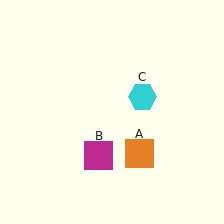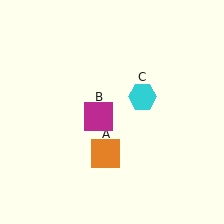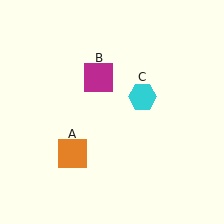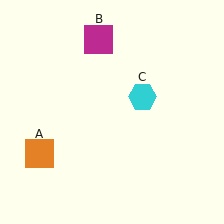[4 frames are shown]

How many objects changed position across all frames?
2 objects changed position: orange square (object A), magenta square (object B).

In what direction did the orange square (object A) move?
The orange square (object A) moved left.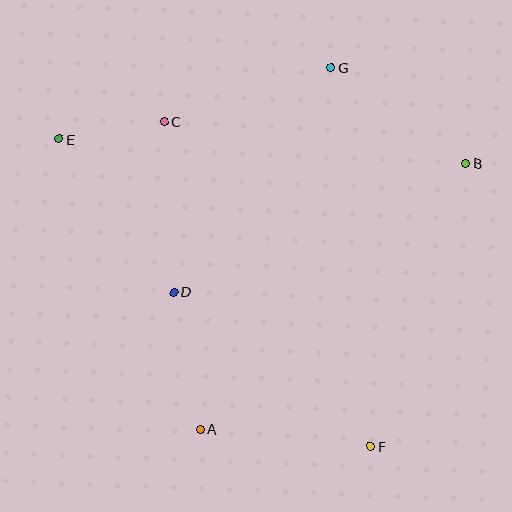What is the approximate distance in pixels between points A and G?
The distance between A and G is approximately 385 pixels.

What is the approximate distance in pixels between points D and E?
The distance between D and E is approximately 191 pixels.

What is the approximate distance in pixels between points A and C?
The distance between A and C is approximately 310 pixels.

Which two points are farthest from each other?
Points E and F are farthest from each other.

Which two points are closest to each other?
Points C and E are closest to each other.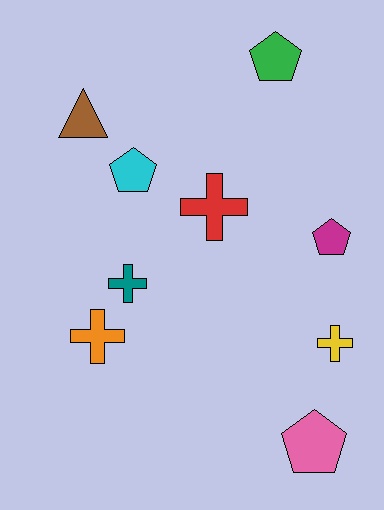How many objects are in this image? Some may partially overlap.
There are 9 objects.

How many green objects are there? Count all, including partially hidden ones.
There is 1 green object.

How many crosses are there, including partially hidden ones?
There are 4 crosses.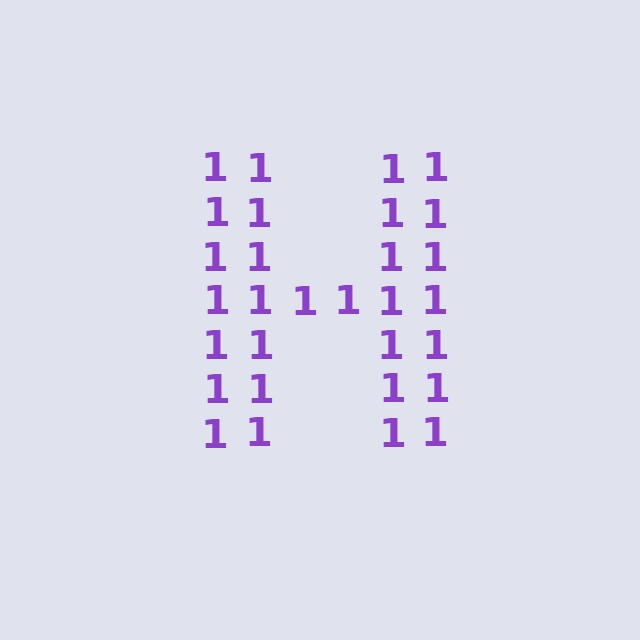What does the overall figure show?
The overall figure shows the letter H.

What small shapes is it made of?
It is made of small digit 1's.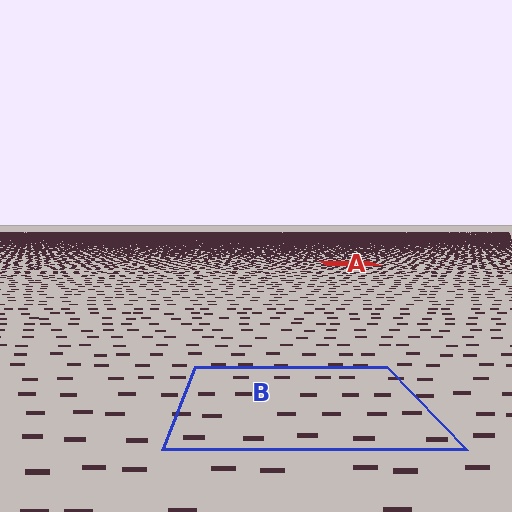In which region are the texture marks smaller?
The texture marks are smaller in region A, because it is farther away.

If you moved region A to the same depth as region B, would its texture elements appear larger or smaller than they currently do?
They would appear larger. At a closer depth, the same texture elements are projected at a bigger on-screen size.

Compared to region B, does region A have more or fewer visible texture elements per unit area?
Region A has more texture elements per unit area — they are packed more densely because it is farther away.